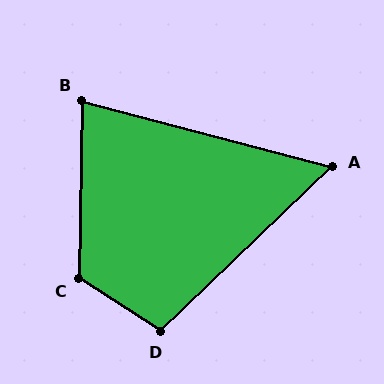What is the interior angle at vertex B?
Approximately 76 degrees (acute).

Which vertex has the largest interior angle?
C, at approximately 122 degrees.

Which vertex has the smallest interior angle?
A, at approximately 58 degrees.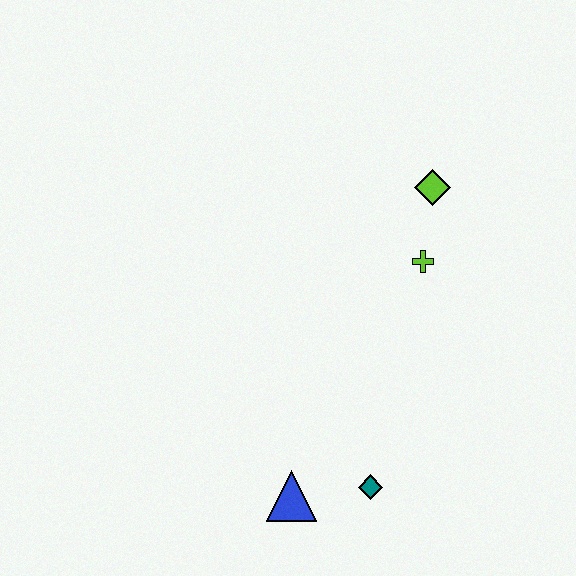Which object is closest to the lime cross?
The lime diamond is closest to the lime cross.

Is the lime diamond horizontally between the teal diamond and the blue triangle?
No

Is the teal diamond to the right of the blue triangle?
Yes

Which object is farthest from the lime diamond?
The blue triangle is farthest from the lime diamond.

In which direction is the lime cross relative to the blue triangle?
The lime cross is above the blue triangle.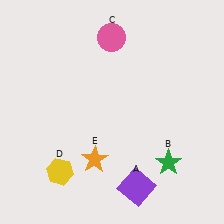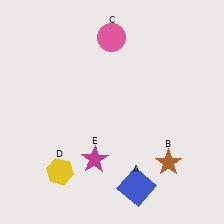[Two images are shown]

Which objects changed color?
A changed from purple to blue. B changed from green to brown. E changed from orange to magenta.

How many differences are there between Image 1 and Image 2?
There are 3 differences between the two images.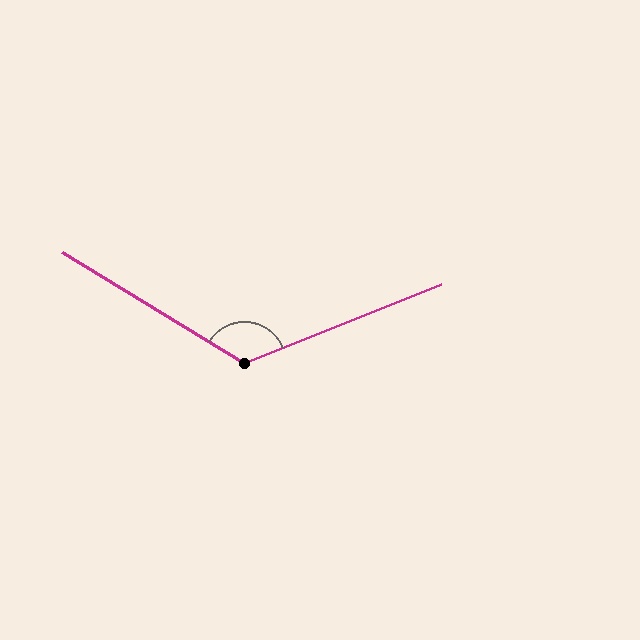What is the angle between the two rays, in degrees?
Approximately 127 degrees.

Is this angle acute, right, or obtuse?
It is obtuse.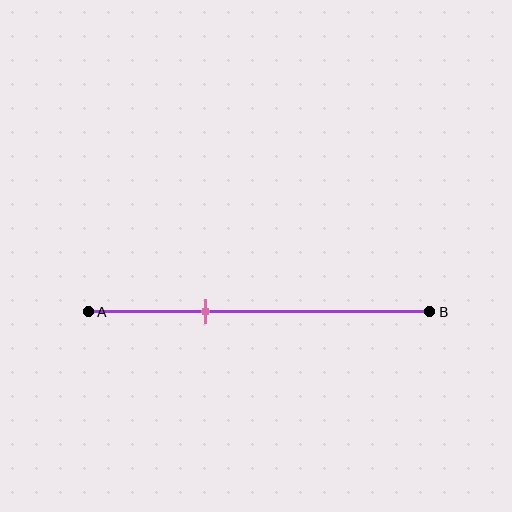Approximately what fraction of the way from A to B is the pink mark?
The pink mark is approximately 35% of the way from A to B.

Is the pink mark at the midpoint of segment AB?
No, the mark is at about 35% from A, not at the 50% midpoint.